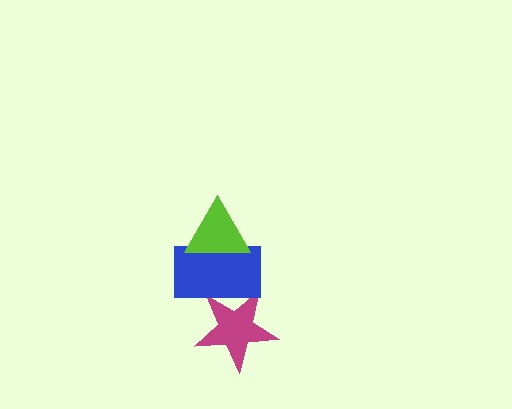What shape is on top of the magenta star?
The blue rectangle is on top of the magenta star.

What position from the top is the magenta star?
The magenta star is 3rd from the top.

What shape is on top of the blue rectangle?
The lime triangle is on top of the blue rectangle.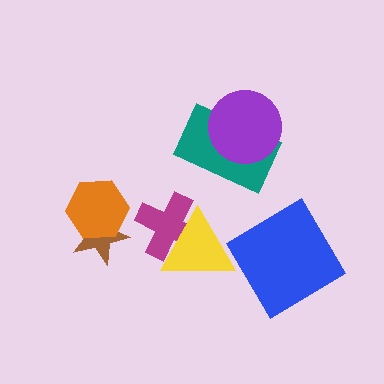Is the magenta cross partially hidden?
Yes, it is partially covered by another shape.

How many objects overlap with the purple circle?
1 object overlaps with the purple circle.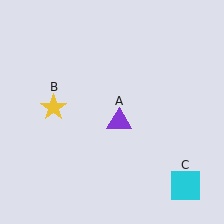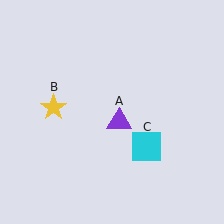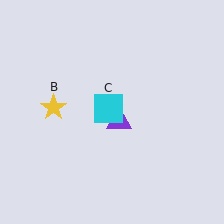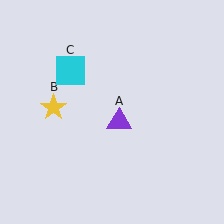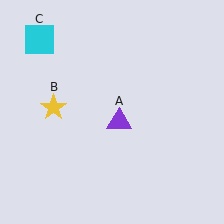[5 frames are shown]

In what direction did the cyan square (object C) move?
The cyan square (object C) moved up and to the left.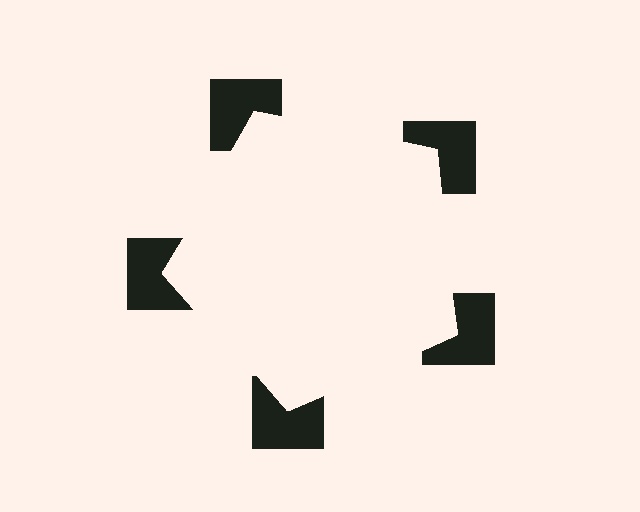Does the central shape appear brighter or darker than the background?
It typically appears slightly brighter than the background, even though no actual brightness change is drawn.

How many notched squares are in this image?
There are 5 — one at each vertex of the illusory pentagon.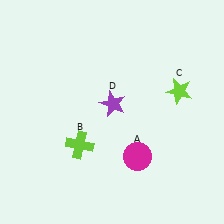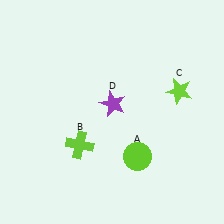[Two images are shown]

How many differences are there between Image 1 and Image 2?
There is 1 difference between the two images.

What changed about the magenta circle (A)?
In Image 1, A is magenta. In Image 2, it changed to lime.